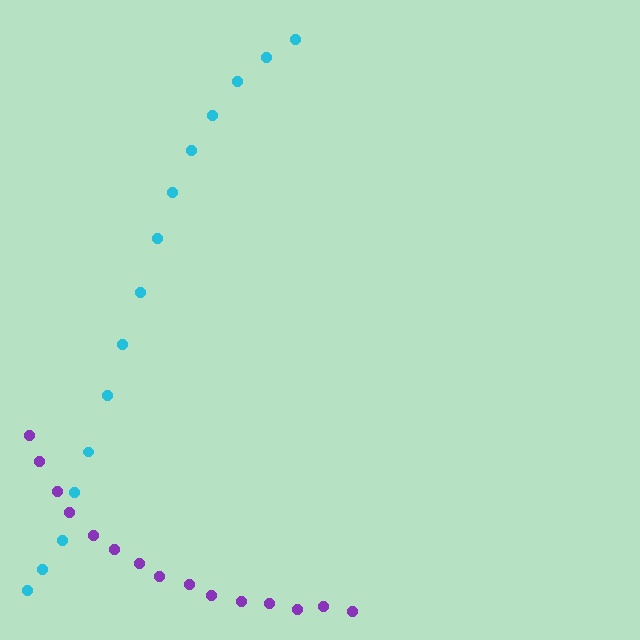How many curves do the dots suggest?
There are 2 distinct paths.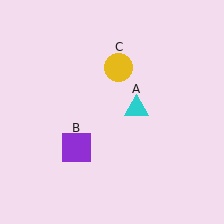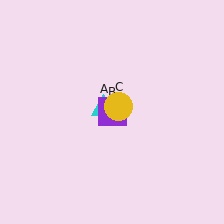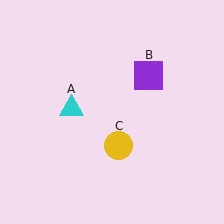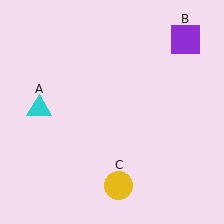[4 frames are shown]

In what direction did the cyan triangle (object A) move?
The cyan triangle (object A) moved left.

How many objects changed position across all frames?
3 objects changed position: cyan triangle (object A), purple square (object B), yellow circle (object C).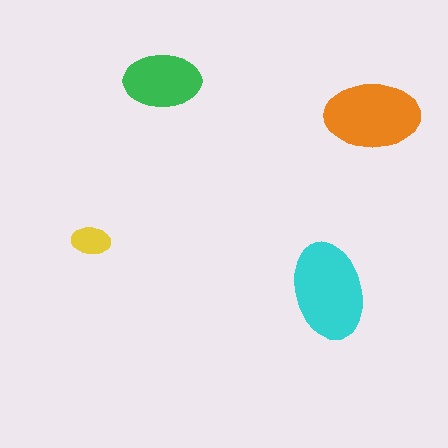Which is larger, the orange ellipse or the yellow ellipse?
The orange one.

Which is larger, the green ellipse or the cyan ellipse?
The cyan one.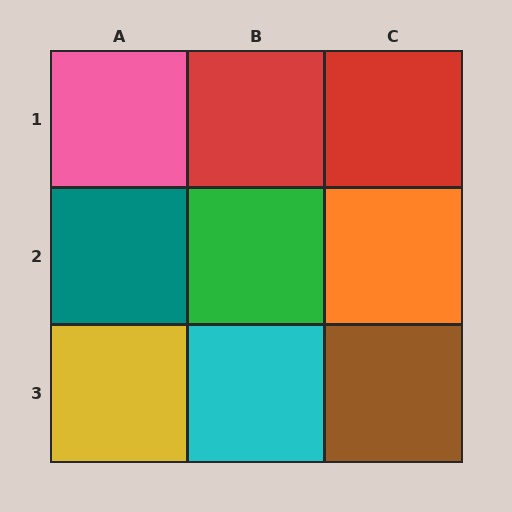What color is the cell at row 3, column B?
Cyan.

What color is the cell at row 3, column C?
Brown.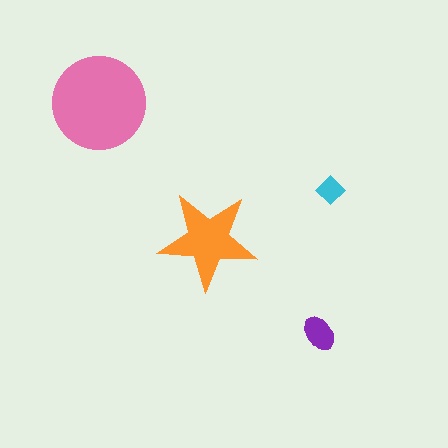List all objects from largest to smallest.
The pink circle, the orange star, the purple ellipse, the cyan diamond.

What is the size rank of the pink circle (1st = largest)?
1st.